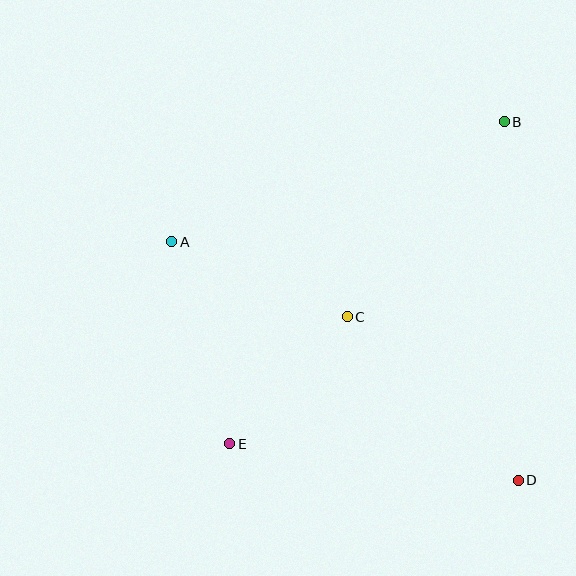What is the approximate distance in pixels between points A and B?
The distance between A and B is approximately 354 pixels.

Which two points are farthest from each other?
Points B and E are farthest from each other.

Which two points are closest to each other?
Points C and E are closest to each other.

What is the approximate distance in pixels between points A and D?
The distance between A and D is approximately 421 pixels.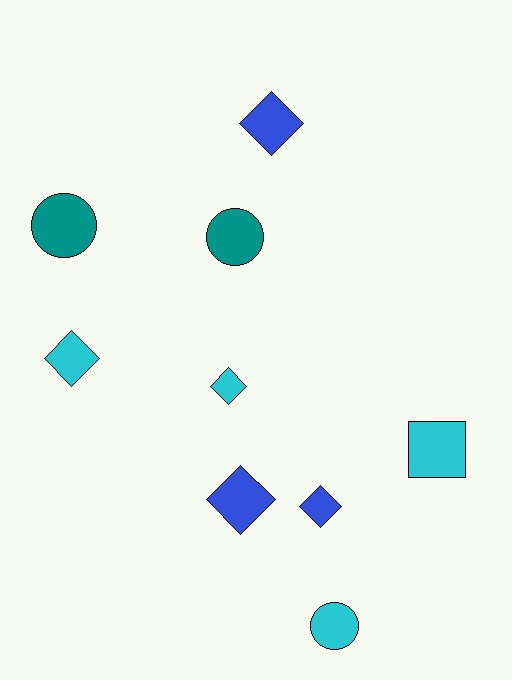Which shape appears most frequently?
Diamond, with 5 objects.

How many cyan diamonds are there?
There are 2 cyan diamonds.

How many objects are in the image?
There are 9 objects.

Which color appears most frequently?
Cyan, with 4 objects.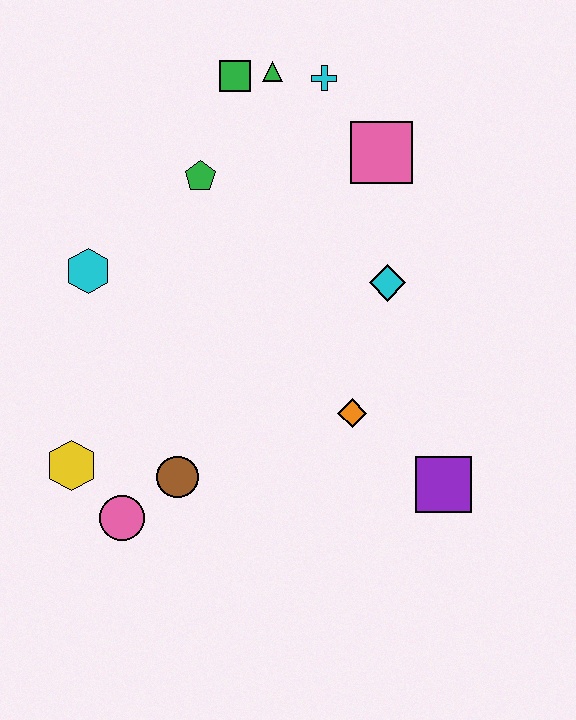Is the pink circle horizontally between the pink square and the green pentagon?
No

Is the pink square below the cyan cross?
Yes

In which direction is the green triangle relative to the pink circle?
The green triangle is above the pink circle.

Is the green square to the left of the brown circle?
No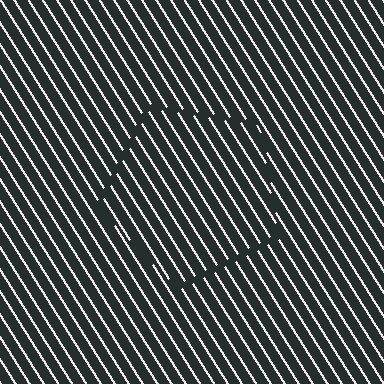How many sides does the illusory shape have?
5 sides — the line-ends trace a pentagon.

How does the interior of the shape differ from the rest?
The interior of the shape contains the same grating, shifted by half a period — the contour is defined by the phase discontinuity where line-ends from the inner and outer gratings abut.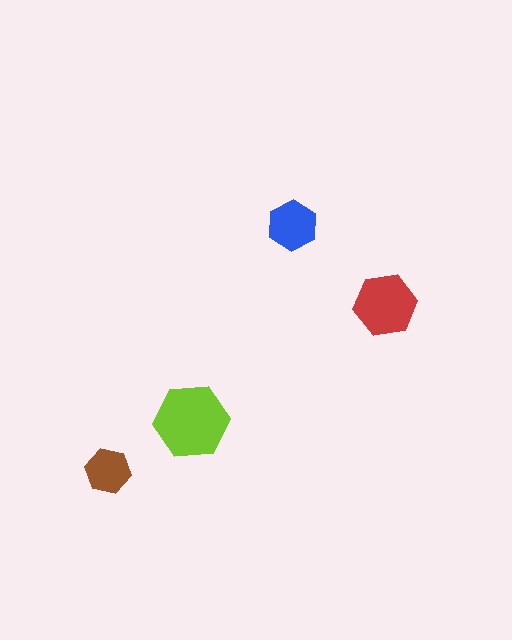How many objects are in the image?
There are 4 objects in the image.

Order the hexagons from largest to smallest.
the lime one, the red one, the blue one, the brown one.